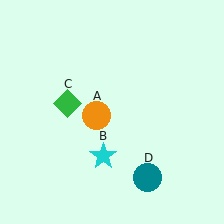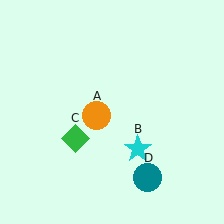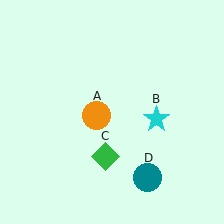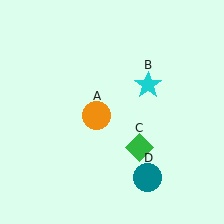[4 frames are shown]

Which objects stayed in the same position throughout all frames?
Orange circle (object A) and teal circle (object D) remained stationary.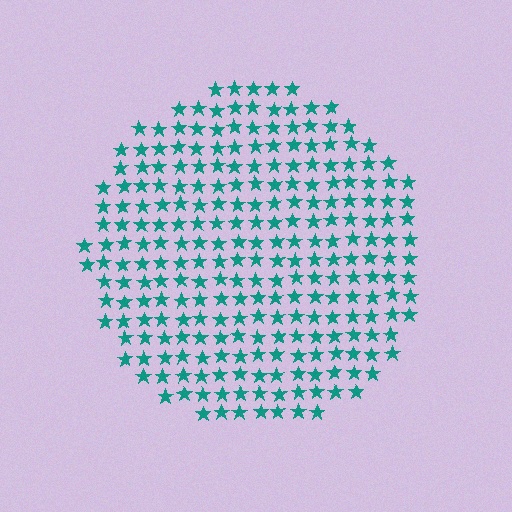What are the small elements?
The small elements are stars.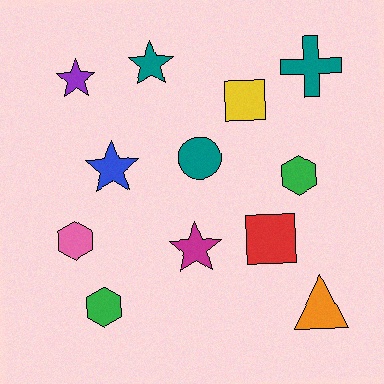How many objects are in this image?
There are 12 objects.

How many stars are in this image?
There are 4 stars.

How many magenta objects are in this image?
There is 1 magenta object.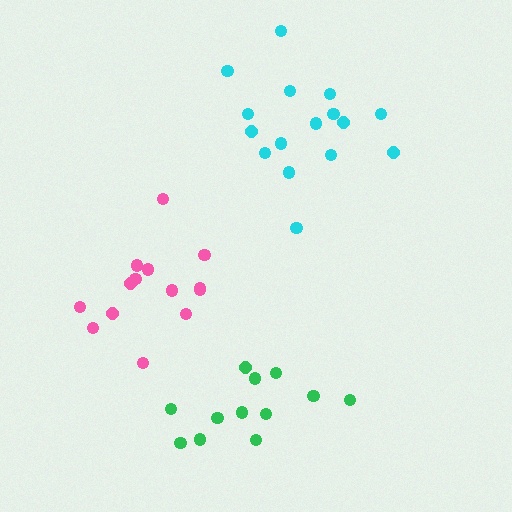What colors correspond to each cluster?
The clusters are colored: pink, green, cyan.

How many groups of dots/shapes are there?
There are 3 groups.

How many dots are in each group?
Group 1: 14 dots, Group 2: 12 dots, Group 3: 16 dots (42 total).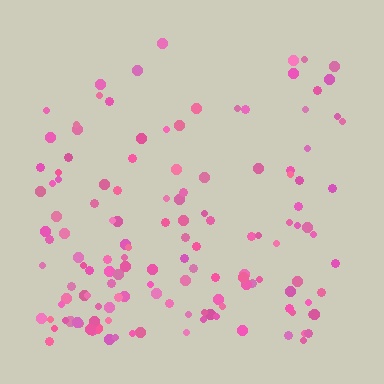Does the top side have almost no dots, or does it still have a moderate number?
Still a moderate number, just noticeably fewer than the bottom.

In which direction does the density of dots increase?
From top to bottom, with the bottom side densest.